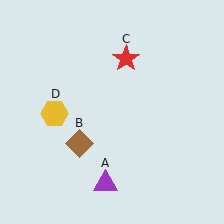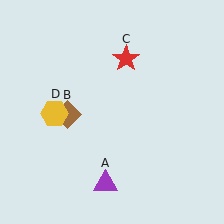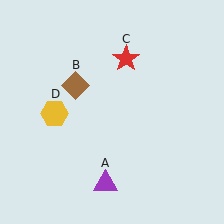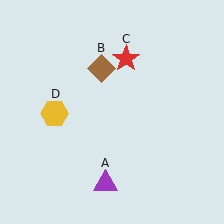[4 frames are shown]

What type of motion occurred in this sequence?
The brown diamond (object B) rotated clockwise around the center of the scene.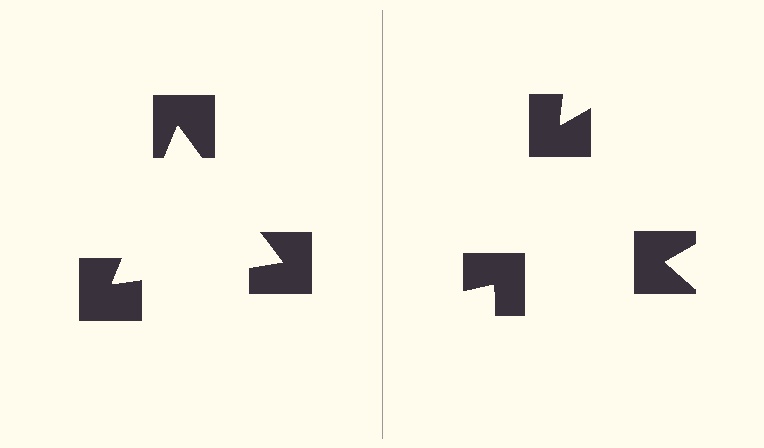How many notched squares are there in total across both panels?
6 — 3 on each side.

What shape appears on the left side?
An illusory triangle.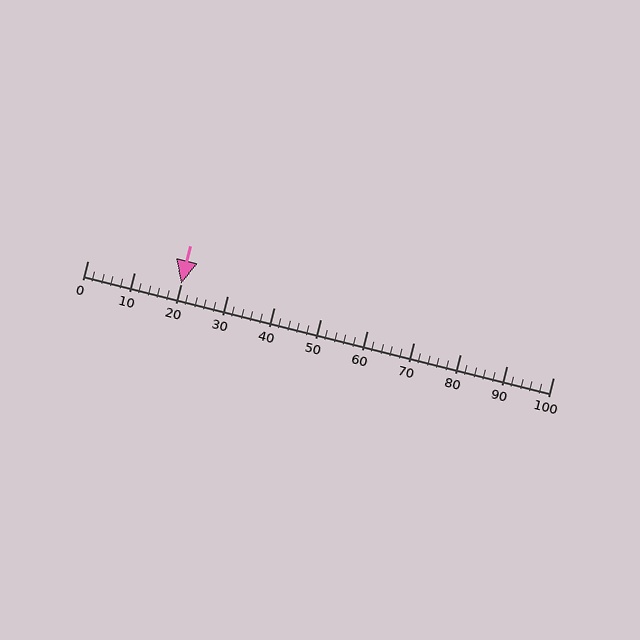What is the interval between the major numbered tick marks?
The major tick marks are spaced 10 units apart.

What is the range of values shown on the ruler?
The ruler shows values from 0 to 100.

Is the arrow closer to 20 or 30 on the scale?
The arrow is closer to 20.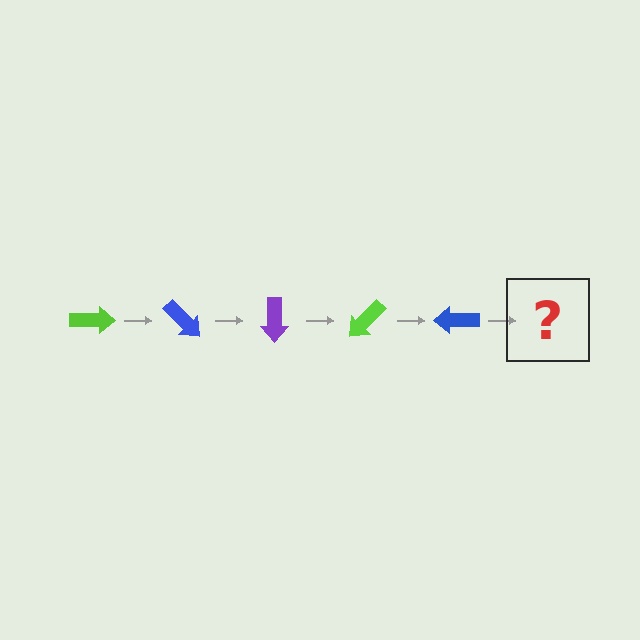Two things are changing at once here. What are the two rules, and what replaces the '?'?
The two rules are that it rotates 45 degrees each step and the color cycles through lime, blue, and purple. The '?' should be a purple arrow, rotated 225 degrees from the start.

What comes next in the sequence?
The next element should be a purple arrow, rotated 225 degrees from the start.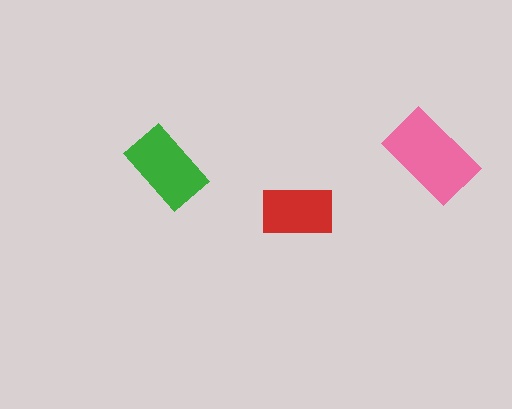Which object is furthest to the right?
The pink rectangle is rightmost.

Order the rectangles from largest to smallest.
the pink one, the green one, the red one.